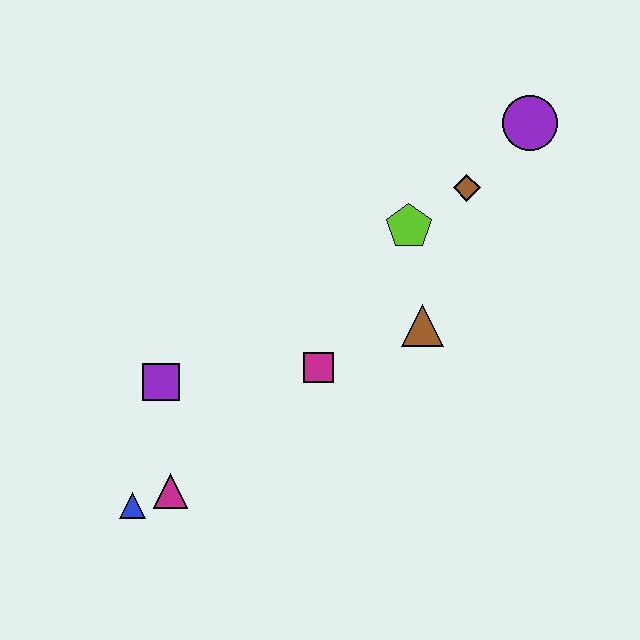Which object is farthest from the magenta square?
The purple circle is farthest from the magenta square.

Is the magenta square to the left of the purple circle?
Yes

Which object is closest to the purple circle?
The brown diamond is closest to the purple circle.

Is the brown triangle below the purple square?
No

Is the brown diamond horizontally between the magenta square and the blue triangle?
No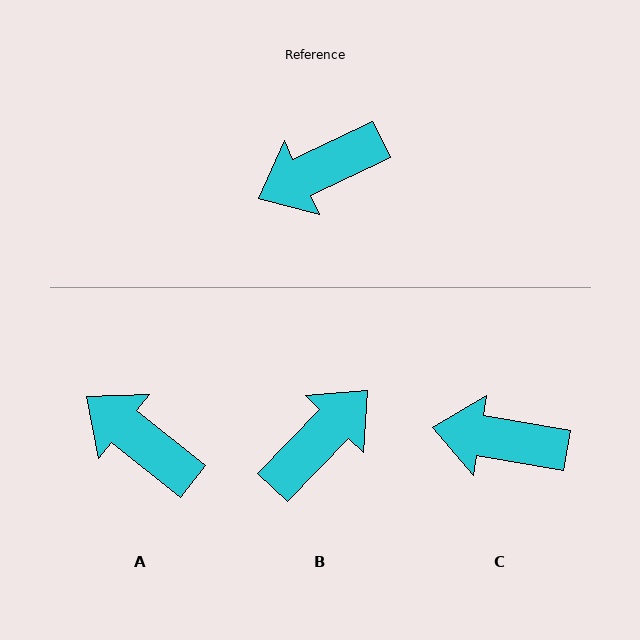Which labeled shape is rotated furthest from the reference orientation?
B, about 160 degrees away.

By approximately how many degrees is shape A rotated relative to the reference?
Approximately 64 degrees clockwise.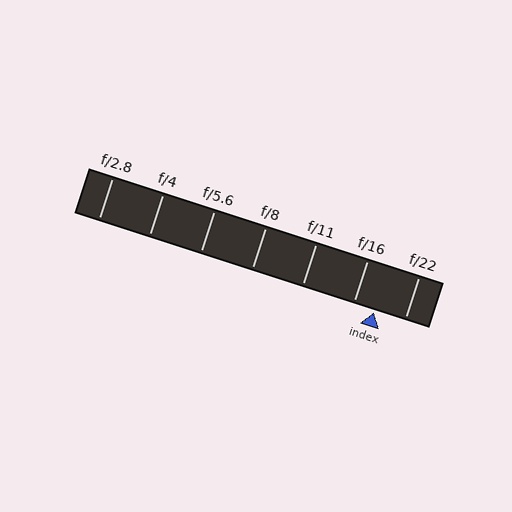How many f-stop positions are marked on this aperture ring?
There are 7 f-stop positions marked.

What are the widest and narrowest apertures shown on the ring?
The widest aperture shown is f/2.8 and the narrowest is f/22.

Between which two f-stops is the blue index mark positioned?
The index mark is between f/16 and f/22.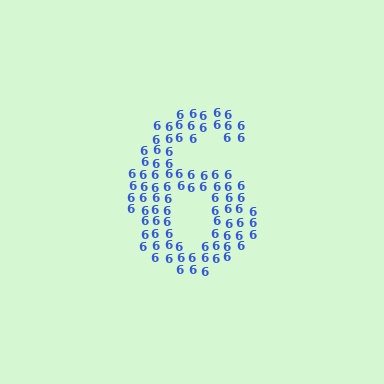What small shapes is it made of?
It is made of small digit 6's.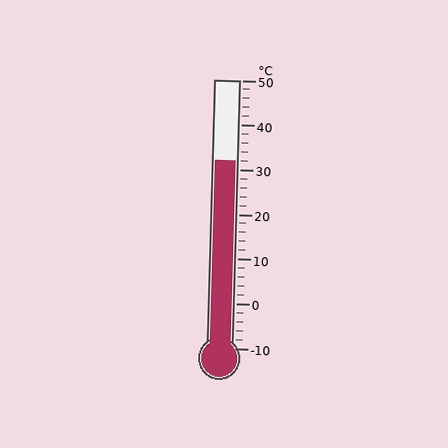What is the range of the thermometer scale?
The thermometer scale ranges from -10°C to 50°C.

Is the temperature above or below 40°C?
The temperature is below 40°C.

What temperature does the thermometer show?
The thermometer shows approximately 32°C.